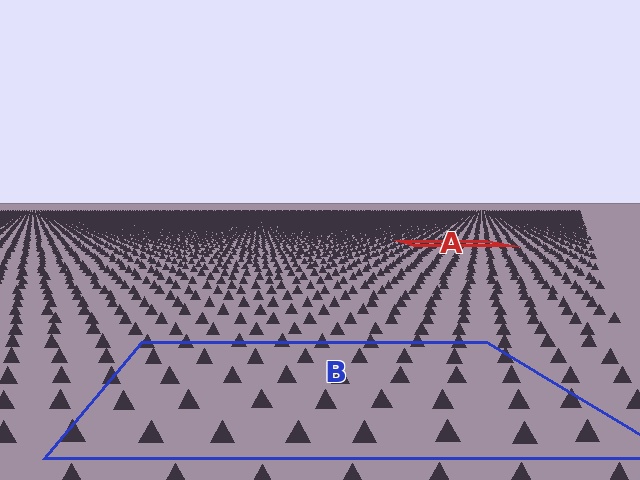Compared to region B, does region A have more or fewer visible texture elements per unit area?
Region A has more texture elements per unit area — they are packed more densely because it is farther away.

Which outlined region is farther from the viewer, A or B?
Region A is farther from the viewer — the texture elements inside it appear smaller and more densely packed.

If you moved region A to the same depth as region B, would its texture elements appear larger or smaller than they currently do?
They would appear larger. At a closer depth, the same texture elements are projected at a bigger on-screen size.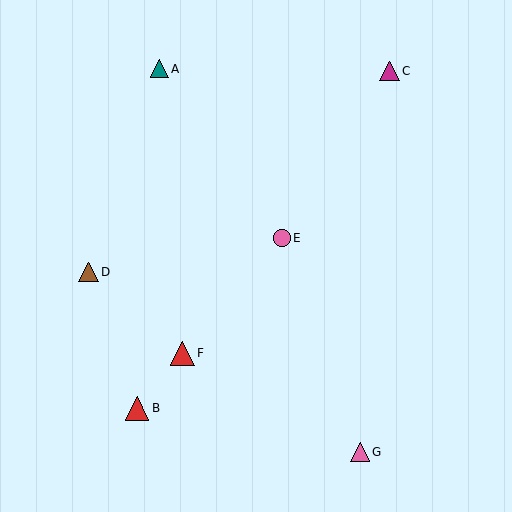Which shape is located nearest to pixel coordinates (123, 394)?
The red triangle (labeled B) at (137, 408) is nearest to that location.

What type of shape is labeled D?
Shape D is a brown triangle.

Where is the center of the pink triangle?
The center of the pink triangle is at (360, 452).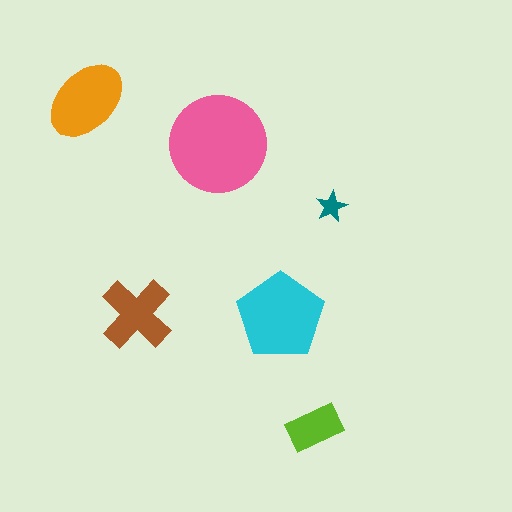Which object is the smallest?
The teal star.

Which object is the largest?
The pink circle.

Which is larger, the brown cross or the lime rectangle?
The brown cross.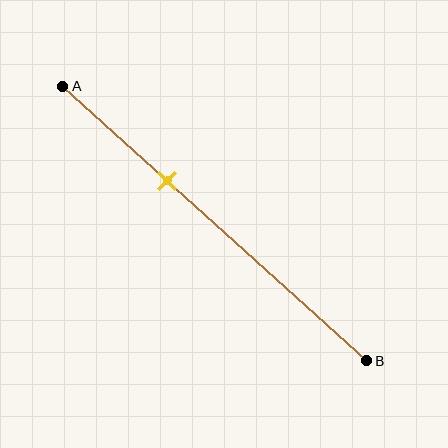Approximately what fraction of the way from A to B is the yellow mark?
The yellow mark is approximately 35% of the way from A to B.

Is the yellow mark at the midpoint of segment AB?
No, the mark is at about 35% from A, not at the 50% midpoint.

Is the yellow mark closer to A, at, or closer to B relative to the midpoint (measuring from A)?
The yellow mark is closer to point A than the midpoint of segment AB.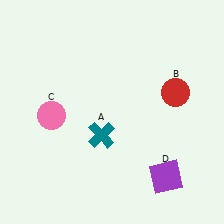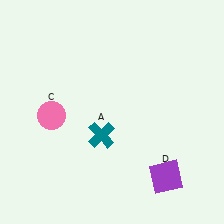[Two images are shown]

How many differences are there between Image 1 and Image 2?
There is 1 difference between the two images.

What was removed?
The red circle (B) was removed in Image 2.